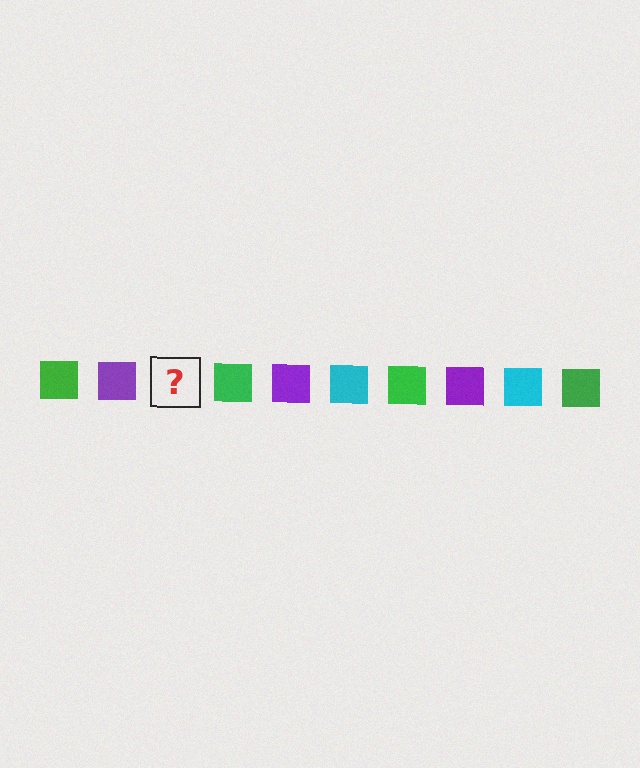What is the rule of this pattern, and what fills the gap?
The rule is that the pattern cycles through green, purple, cyan squares. The gap should be filled with a cyan square.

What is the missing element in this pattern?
The missing element is a cyan square.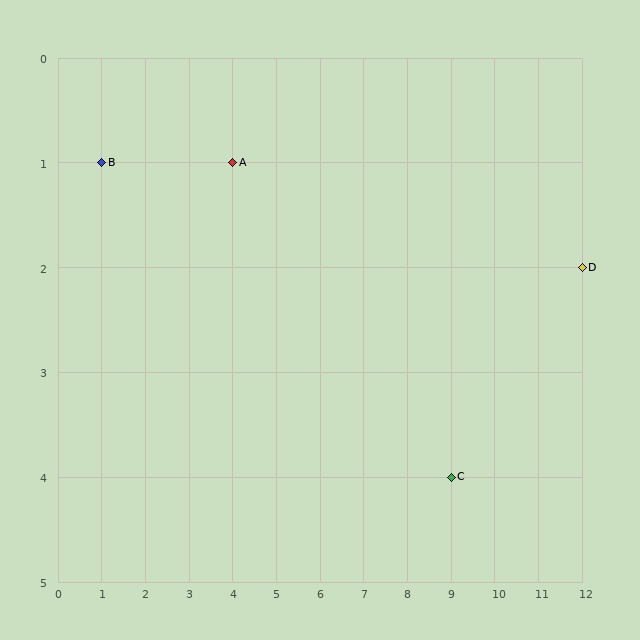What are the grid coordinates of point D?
Point D is at grid coordinates (12, 2).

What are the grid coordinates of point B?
Point B is at grid coordinates (1, 1).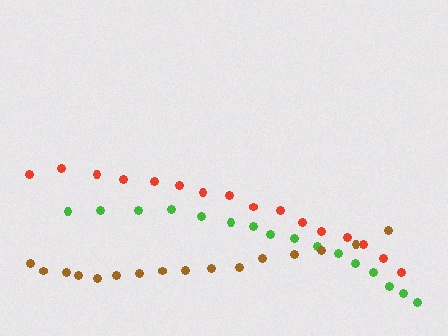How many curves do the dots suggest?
There are 3 distinct paths.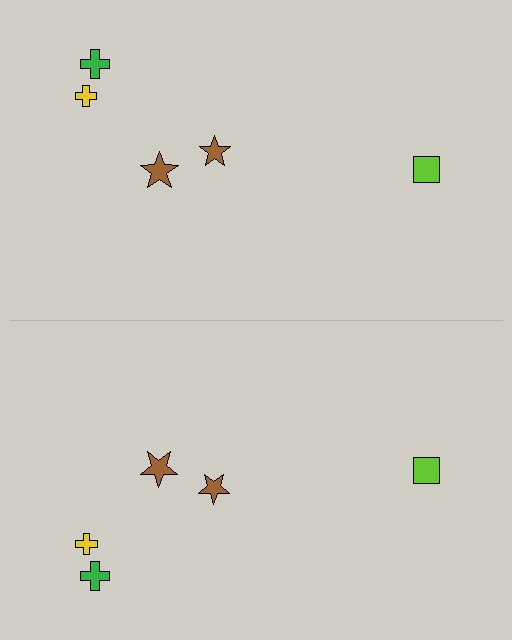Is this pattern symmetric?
Yes, this pattern has bilateral (reflection) symmetry.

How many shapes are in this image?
There are 10 shapes in this image.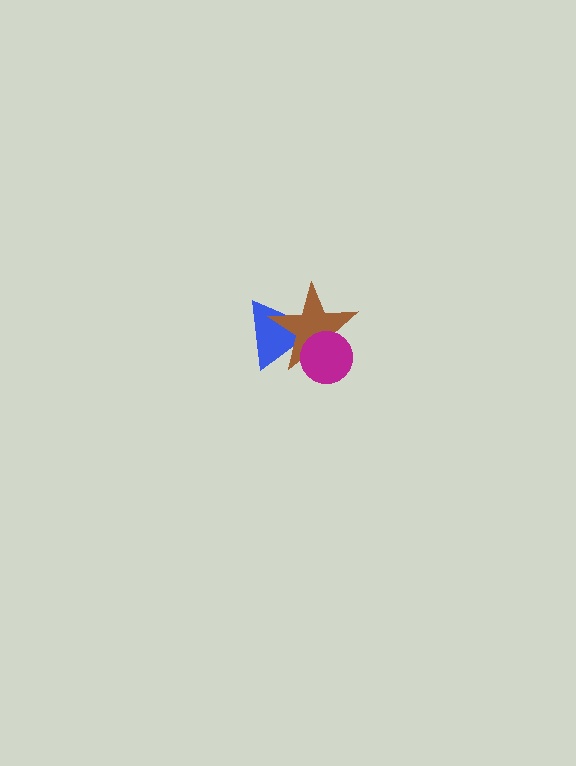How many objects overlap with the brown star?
2 objects overlap with the brown star.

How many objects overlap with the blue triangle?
2 objects overlap with the blue triangle.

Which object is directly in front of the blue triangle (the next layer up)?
The brown star is directly in front of the blue triangle.